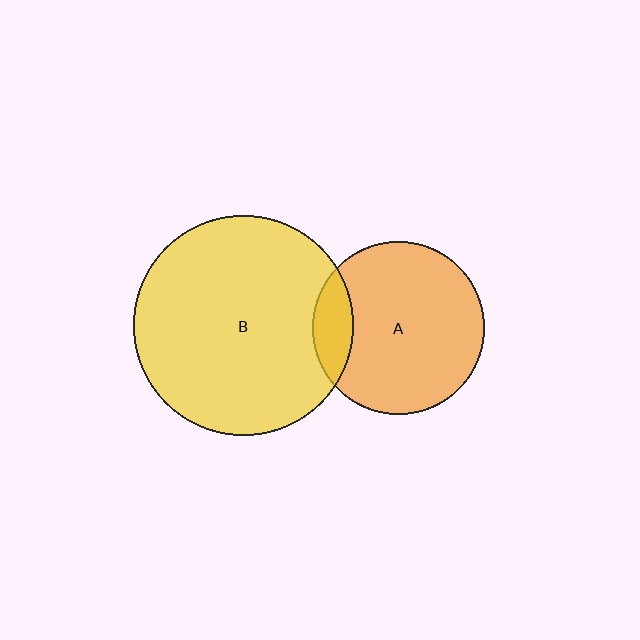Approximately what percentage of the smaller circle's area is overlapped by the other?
Approximately 15%.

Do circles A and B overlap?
Yes.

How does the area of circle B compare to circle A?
Approximately 1.6 times.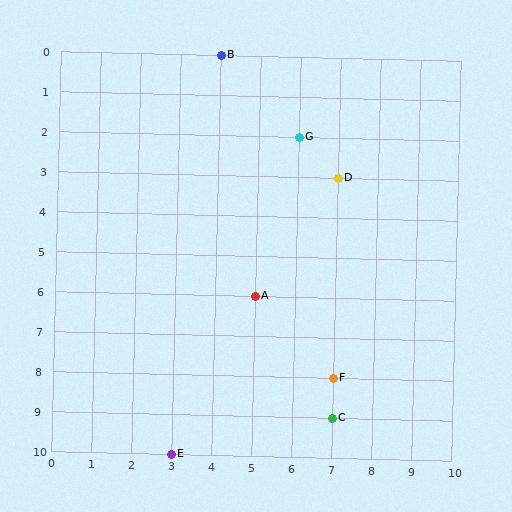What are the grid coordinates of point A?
Point A is at grid coordinates (5, 6).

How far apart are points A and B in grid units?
Points A and B are 1 column and 6 rows apart (about 6.1 grid units diagonally).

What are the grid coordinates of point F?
Point F is at grid coordinates (7, 8).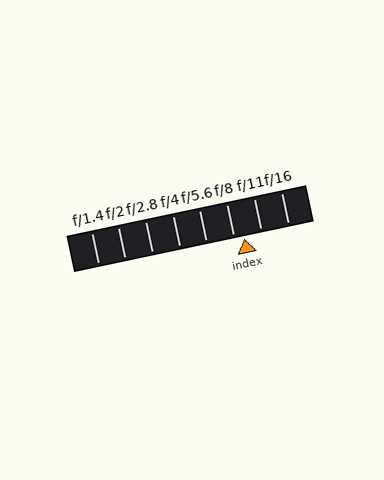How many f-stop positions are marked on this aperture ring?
There are 8 f-stop positions marked.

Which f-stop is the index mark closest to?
The index mark is closest to f/8.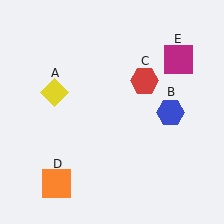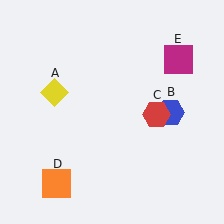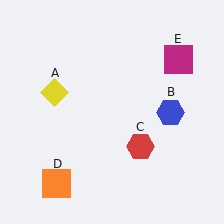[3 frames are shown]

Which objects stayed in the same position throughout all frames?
Yellow diamond (object A) and blue hexagon (object B) and orange square (object D) and magenta square (object E) remained stationary.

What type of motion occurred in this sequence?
The red hexagon (object C) rotated clockwise around the center of the scene.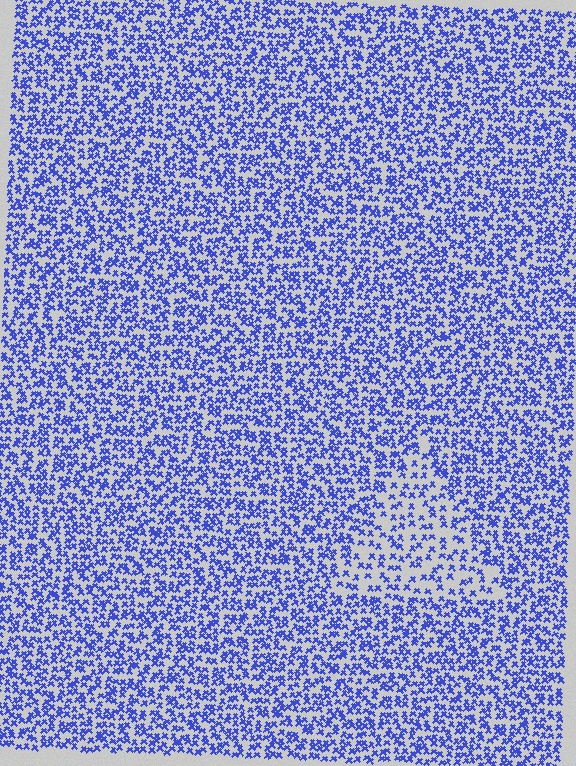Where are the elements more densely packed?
The elements are more densely packed outside the triangle boundary.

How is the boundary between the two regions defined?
The boundary is defined by a change in element density (approximately 1.8x ratio). All elements are the same color, size, and shape.